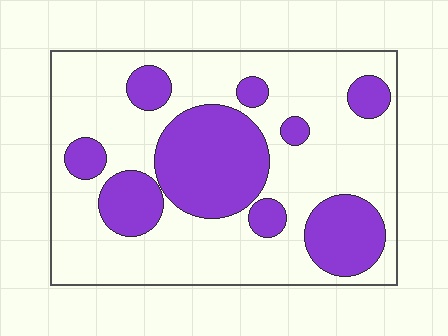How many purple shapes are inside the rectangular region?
9.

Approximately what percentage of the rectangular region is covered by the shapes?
Approximately 30%.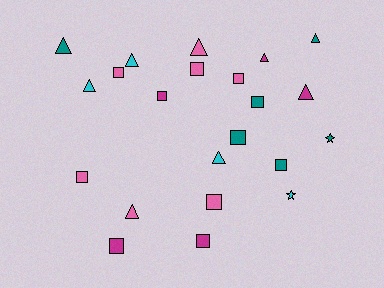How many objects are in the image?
There are 22 objects.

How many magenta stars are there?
There are no magenta stars.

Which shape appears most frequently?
Square, with 11 objects.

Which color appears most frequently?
Pink, with 7 objects.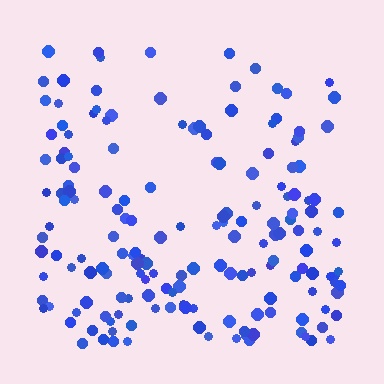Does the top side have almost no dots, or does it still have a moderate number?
Still a moderate number, just noticeably fewer than the bottom.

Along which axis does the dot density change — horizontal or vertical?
Vertical.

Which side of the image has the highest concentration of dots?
The bottom.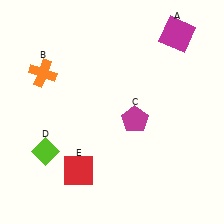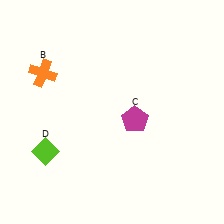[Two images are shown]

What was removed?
The magenta square (A), the red square (E) were removed in Image 2.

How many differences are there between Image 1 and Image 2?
There are 2 differences between the two images.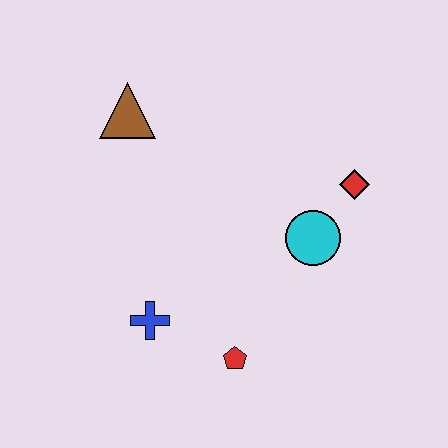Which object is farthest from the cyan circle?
The brown triangle is farthest from the cyan circle.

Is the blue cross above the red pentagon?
Yes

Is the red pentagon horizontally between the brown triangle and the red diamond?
Yes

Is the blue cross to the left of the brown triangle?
No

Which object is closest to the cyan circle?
The red diamond is closest to the cyan circle.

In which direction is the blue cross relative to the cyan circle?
The blue cross is to the left of the cyan circle.